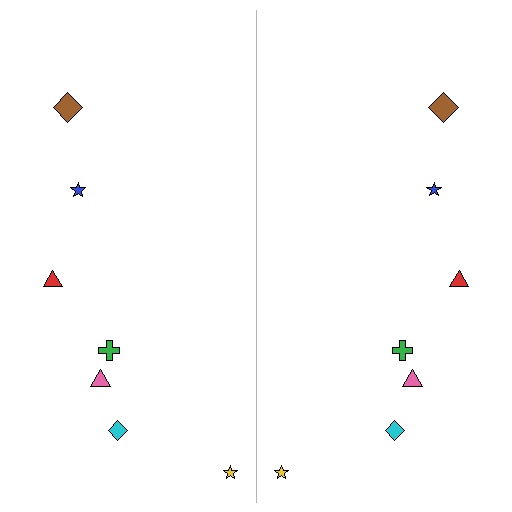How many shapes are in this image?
There are 14 shapes in this image.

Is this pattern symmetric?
Yes, this pattern has bilateral (reflection) symmetry.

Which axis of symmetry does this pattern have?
The pattern has a vertical axis of symmetry running through the center of the image.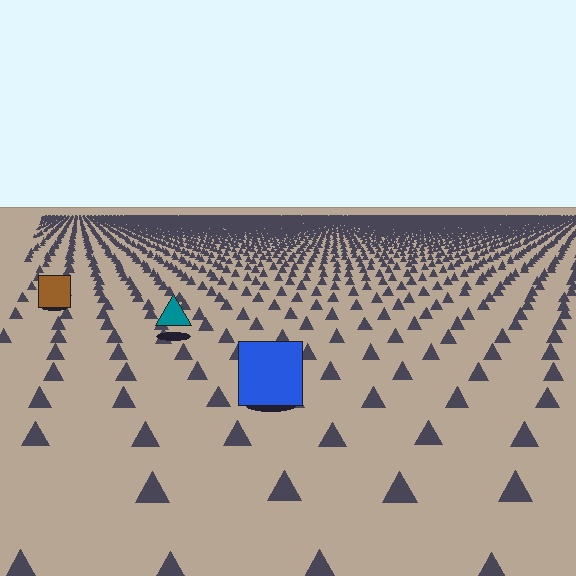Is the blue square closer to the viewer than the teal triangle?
Yes. The blue square is closer — you can tell from the texture gradient: the ground texture is coarser near it.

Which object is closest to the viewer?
The blue square is closest. The texture marks near it are larger and more spread out.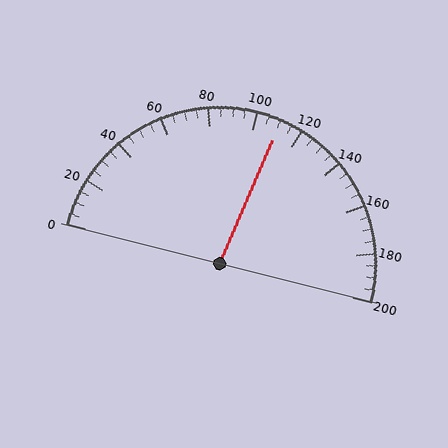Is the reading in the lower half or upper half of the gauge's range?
The reading is in the upper half of the range (0 to 200).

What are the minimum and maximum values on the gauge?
The gauge ranges from 0 to 200.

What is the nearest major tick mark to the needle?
The nearest major tick mark is 120.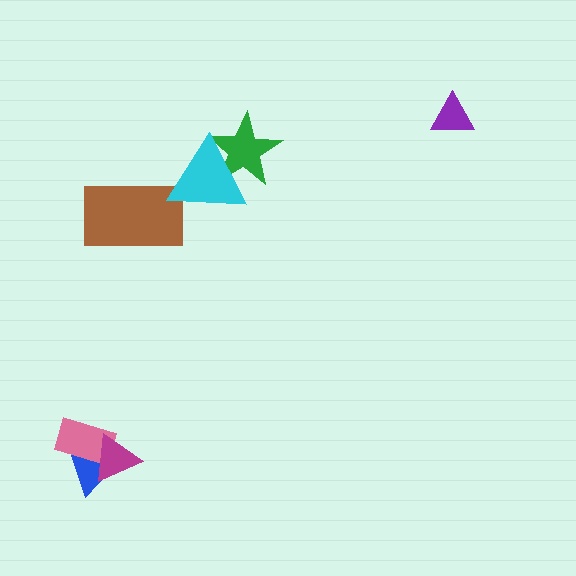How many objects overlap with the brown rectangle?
1 object overlaps with the brown rectangle.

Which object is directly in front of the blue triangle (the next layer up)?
The pink rectangle is directly in front of the blue triangle.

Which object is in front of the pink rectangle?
The magenta triangle is in front of the pink rectangle.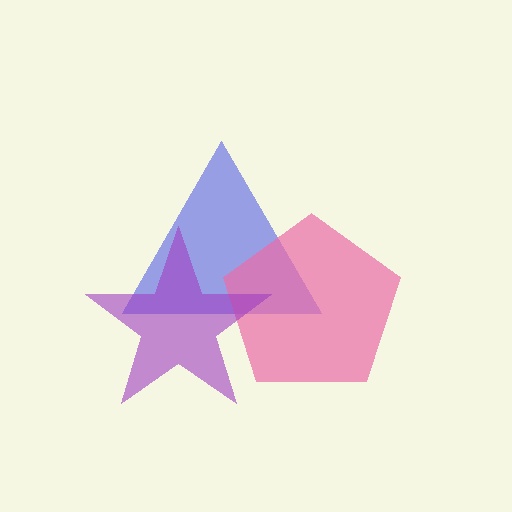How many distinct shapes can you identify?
There are 3 distinct shapes: a blue triangle, a pink pentagon, a purple star.